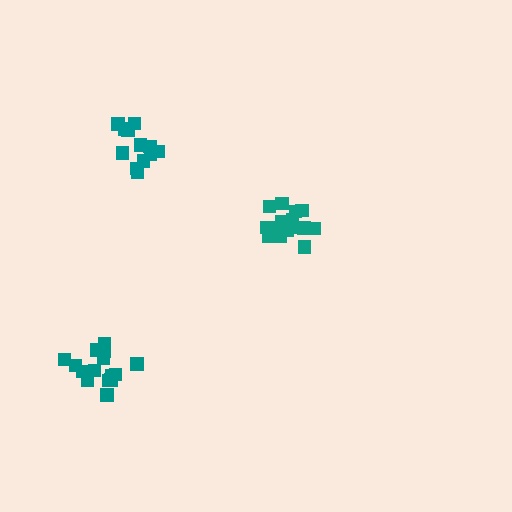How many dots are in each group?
Group 1: 16 dots, Group 2: 15 dots, Group 3: 13 dots (44 total).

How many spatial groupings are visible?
There are 3 spatial groupings.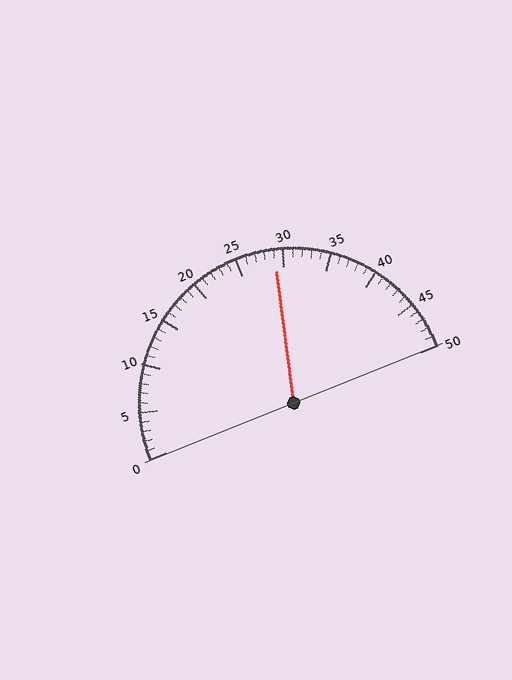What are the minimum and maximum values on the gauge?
The gauge ranges from 0 to 50.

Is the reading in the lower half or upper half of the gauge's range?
The reading is in the upper half of the range (0 to 50).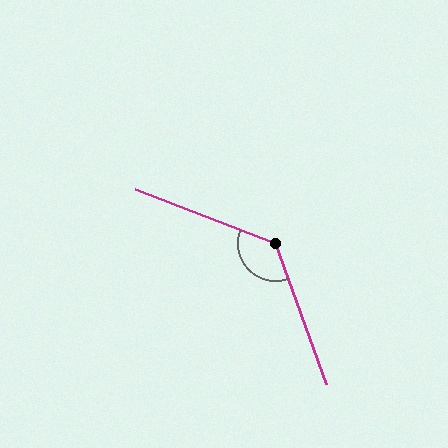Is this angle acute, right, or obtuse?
It is obtuse.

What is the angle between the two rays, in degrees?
Approximately 131 degrees.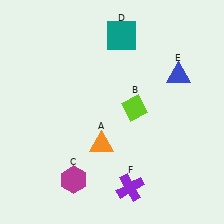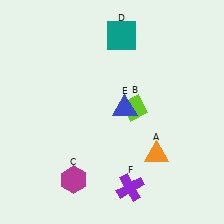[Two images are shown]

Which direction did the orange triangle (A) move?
The orange triangle (A) moved right.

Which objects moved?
The objects that moved are: the orange triangle (A), the blue triangle (E).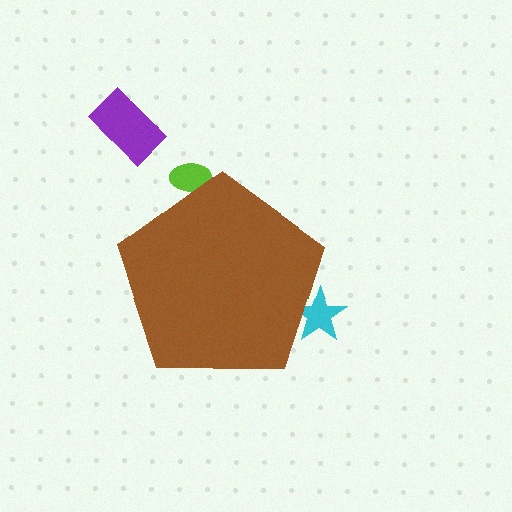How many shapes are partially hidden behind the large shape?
2 shapes are partially hidden.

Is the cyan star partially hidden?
Yes, the cyan star is partially hidden behind the brown pentagon.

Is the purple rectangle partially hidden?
No, the purple rectangle is fully visible.